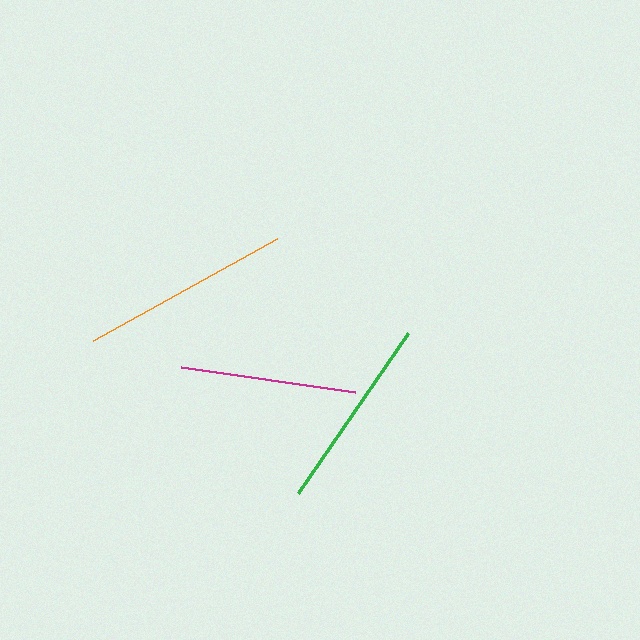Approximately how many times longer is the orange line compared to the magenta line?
The orange line is approximately 1.2 times the length of the magenta line.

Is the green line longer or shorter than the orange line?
The orange line is longer than the green line.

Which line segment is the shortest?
The magenta line is the shortest at approximately 176 pixels.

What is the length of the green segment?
The green segment is approximately 194 pixels long.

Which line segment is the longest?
The orange line is the longest at approximately 210 pixels.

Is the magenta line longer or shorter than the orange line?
The orange line is longer than the magenta line.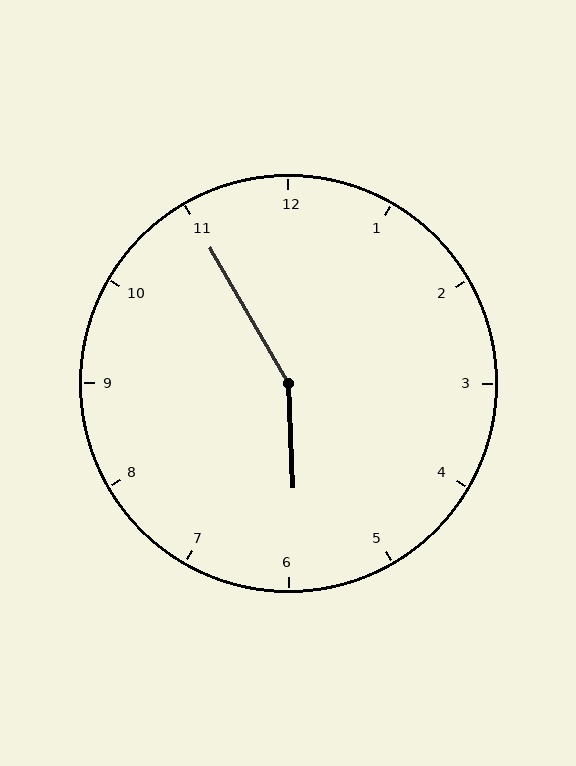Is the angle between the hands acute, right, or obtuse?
It is obtuse.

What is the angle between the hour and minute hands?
Approximately 152 degrees.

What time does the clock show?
5:55.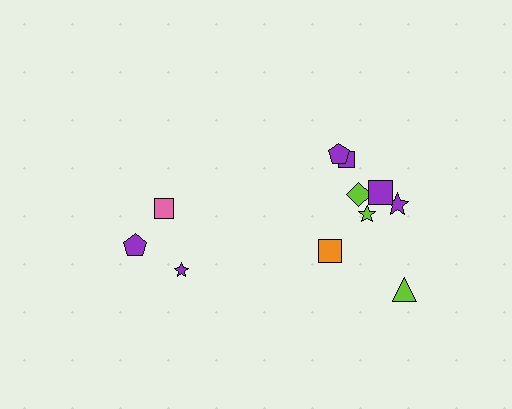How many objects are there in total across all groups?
There are 11 objects.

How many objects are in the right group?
There are 8 objects.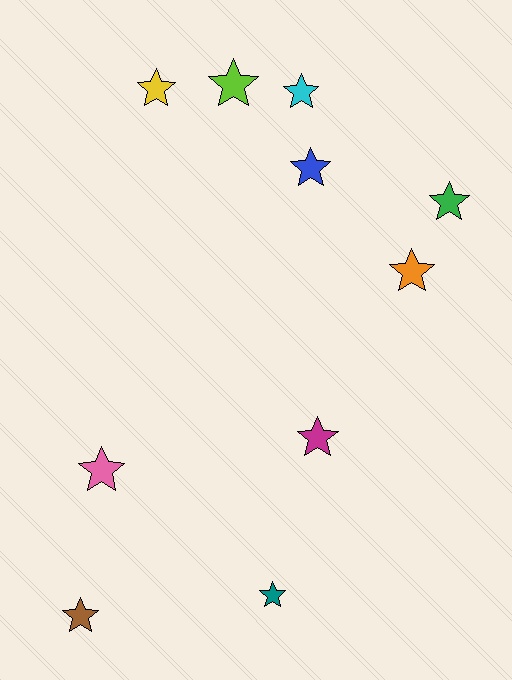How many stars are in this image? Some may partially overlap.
There are 10 stars.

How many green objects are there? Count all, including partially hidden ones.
There is 1 green object.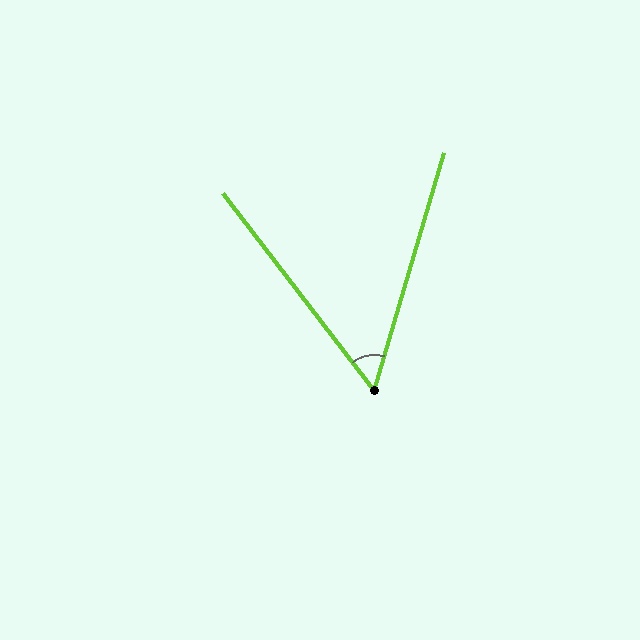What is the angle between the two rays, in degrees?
Approximately 54 degrees.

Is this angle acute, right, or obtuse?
It is acute.